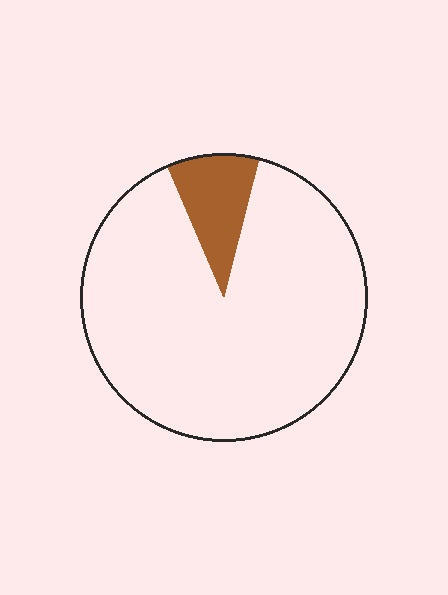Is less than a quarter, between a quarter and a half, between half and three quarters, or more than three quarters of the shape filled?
Less than a quarter.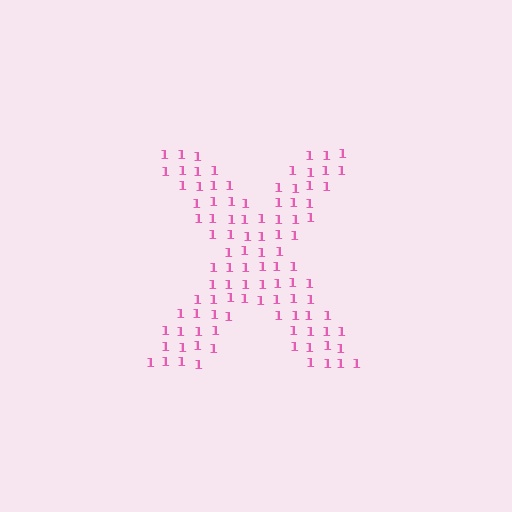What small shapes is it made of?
It is made of small digit 1's.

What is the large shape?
The large shape is the letter X.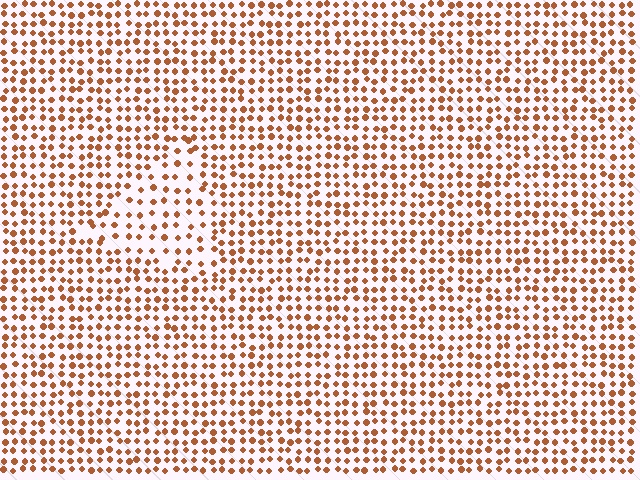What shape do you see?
I see a triangle.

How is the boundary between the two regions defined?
The boundary is defined by a change in element density (approximately 1.7x ratio). All elements are the same color, size, and shape.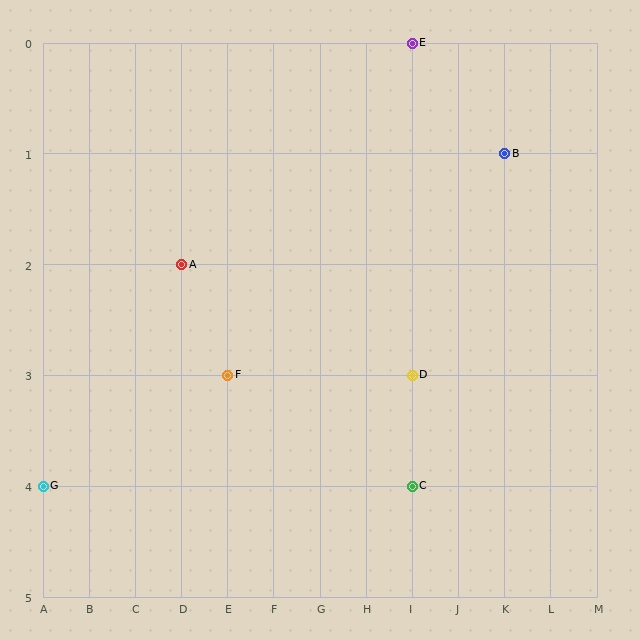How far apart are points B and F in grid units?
Points B and F are 6 columns and 2 rows apart (about 6.3 grid units diagonally).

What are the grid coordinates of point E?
Point E is at grid coordinates (I, 0).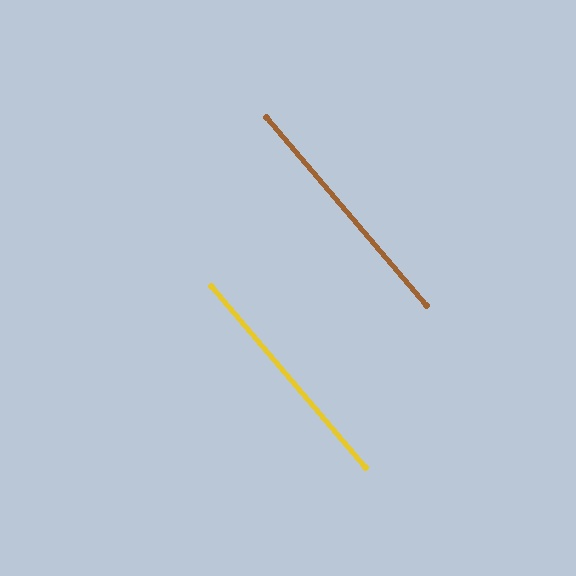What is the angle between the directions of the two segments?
Approximately 0 degrees.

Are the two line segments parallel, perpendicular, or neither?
Parallel — their directions differ by only 0.0°.